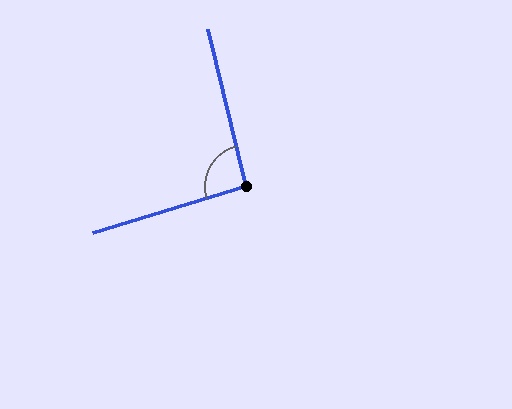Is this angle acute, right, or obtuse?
It is approximately a right angle.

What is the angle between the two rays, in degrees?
Approximately 93 degrees.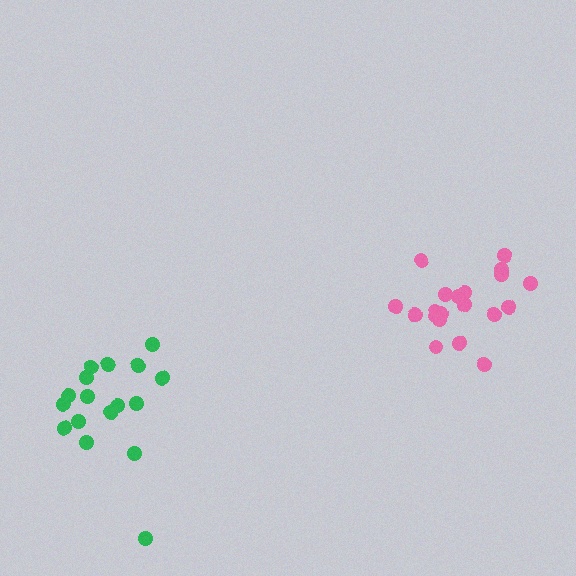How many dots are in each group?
Group 1: 17 dots, Group 2: 20 dots (37 total).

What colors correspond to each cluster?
The clusters are colored: green, pink.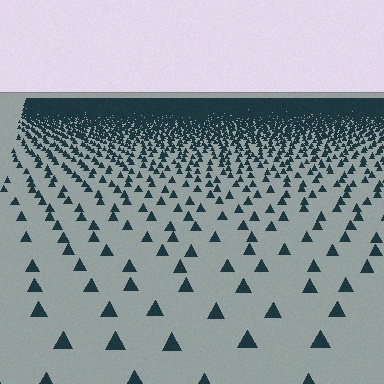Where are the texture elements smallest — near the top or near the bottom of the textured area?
Near the top.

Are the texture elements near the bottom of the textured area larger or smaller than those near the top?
Larger. Near the bottom, elements are closer to the viewer and appear at a bigger on-screen size.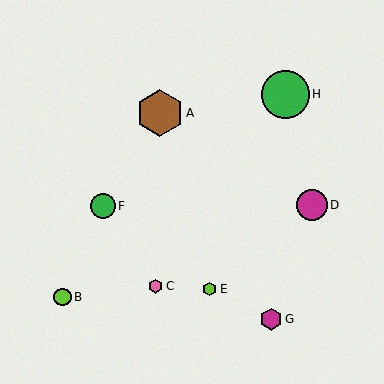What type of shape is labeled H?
Shape H is a green circle.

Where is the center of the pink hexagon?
The center of the pink hexagon is at (156, 286).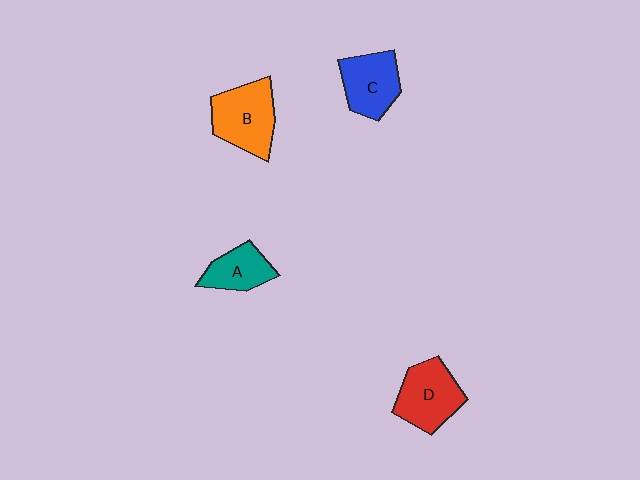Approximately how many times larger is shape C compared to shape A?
Approximately 1.3 times.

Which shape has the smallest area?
Shape A (teal).